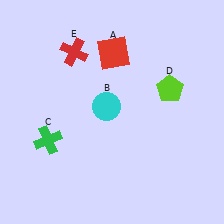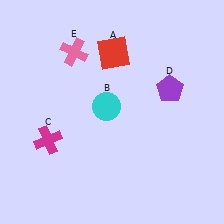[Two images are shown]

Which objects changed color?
C changed from green to magenta. D changed from lime to purple. E changed from red to pink.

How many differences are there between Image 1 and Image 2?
There are 3 differences between the two images.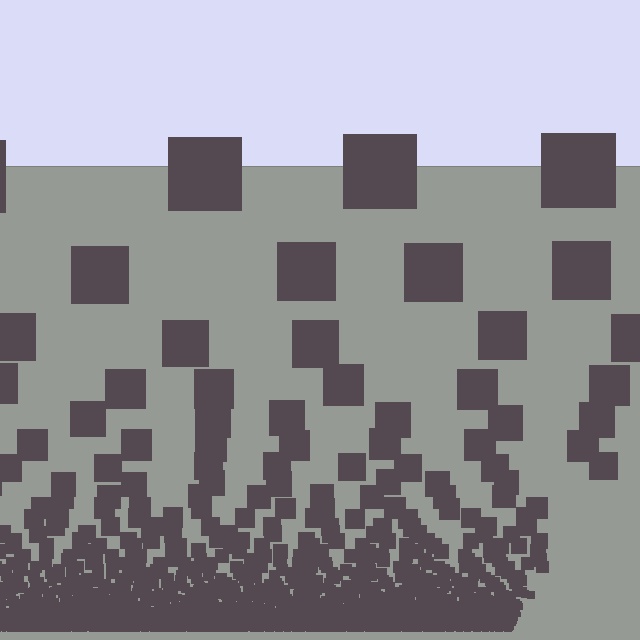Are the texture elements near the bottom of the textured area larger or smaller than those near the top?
Smaller. The gradient is inverted — elements near the bottom are smaller and denser.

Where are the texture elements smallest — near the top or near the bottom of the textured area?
Near the bottom.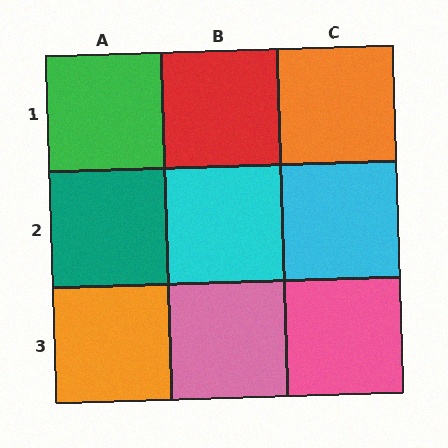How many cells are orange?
2 cells are orange.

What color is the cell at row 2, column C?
Cyan.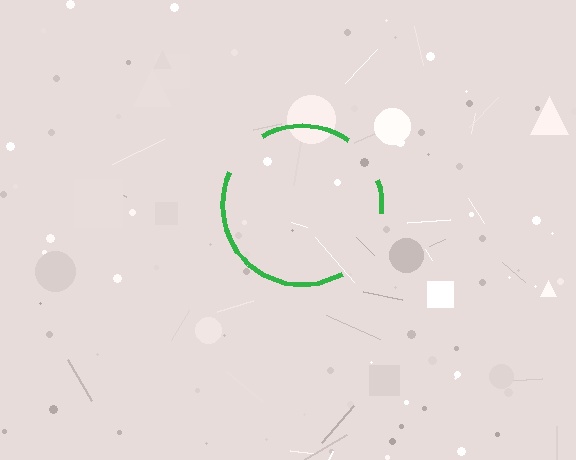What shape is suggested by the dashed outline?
The dashed outline suggests a circle.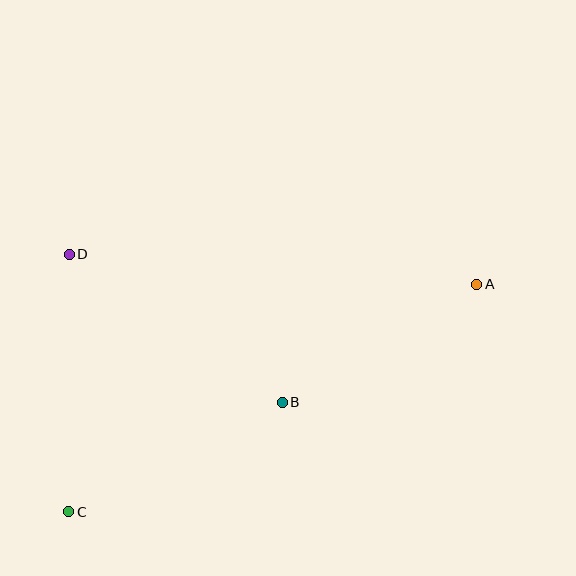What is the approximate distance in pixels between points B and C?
The distance between B and C is approximately 240 pixels.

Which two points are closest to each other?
Points A and B are closest to each other.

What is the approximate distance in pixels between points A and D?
The distance between A and D is approximately 409 pixels.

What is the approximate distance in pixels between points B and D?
The distance between B and D is approximately 259 pixels.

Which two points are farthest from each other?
Points A and C are farthest from each other.